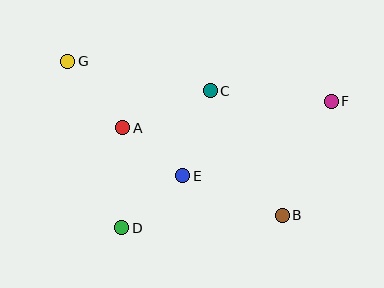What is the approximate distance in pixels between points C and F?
The distance between C and F is approximately 121 pixels.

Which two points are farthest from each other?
Points F and G are farthest from each other.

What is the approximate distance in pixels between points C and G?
The distance between C and G is approximately 146 pixels.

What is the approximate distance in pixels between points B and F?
The distance between B and F is approximately 124 pixels.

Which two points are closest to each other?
Points A and E are closest to each other.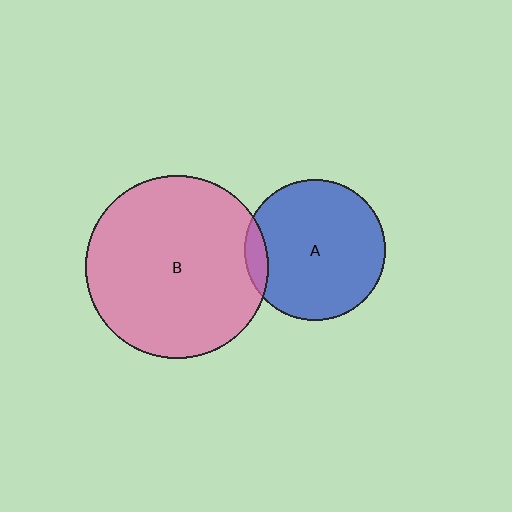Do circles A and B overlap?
Yes.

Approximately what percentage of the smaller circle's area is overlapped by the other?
Approximately 10%.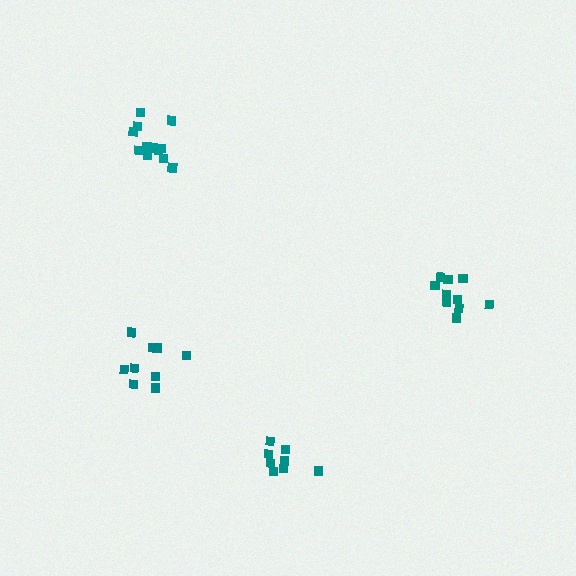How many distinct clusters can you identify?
There are 4 distinct clusters.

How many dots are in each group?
Group 1: 9 dots, Group 2: 8 dots, Group 3: 12 dots, Group 4: 10 dots (39 total).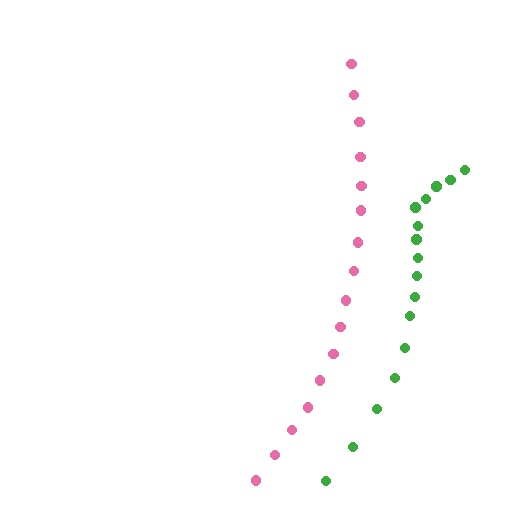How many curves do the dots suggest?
There are 2 distinct paths.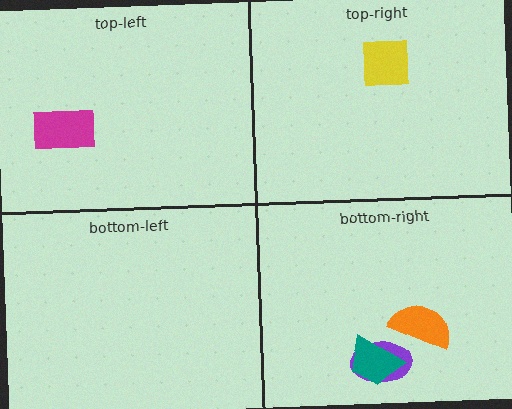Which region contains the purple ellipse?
The bottom-right region.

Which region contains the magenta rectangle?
The top-left region.